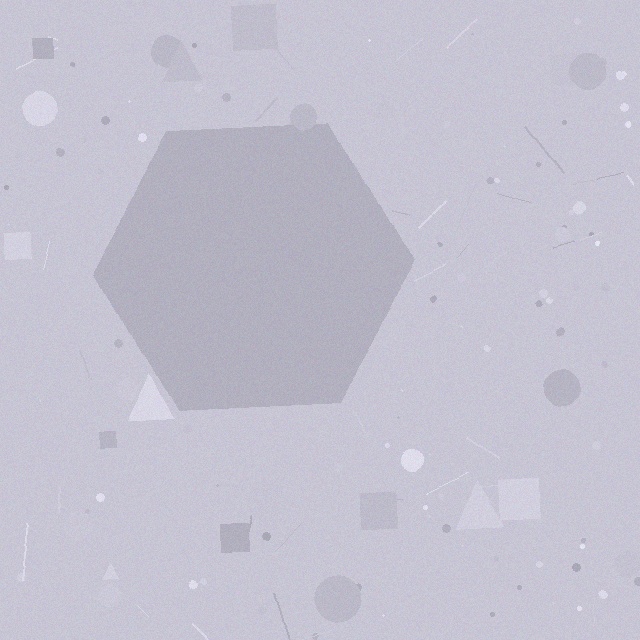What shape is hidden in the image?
A hexagon is hidden in the image.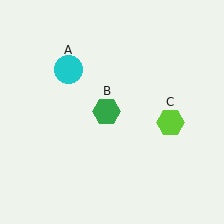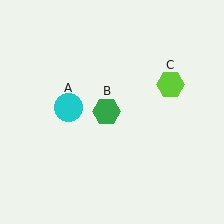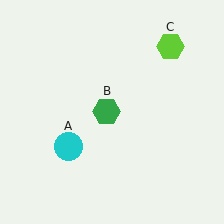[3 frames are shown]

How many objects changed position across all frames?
2 objects changed position: cyan circle (object A), lime hexagon (object C).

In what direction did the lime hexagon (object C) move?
The lime hexagon (object C) moved up.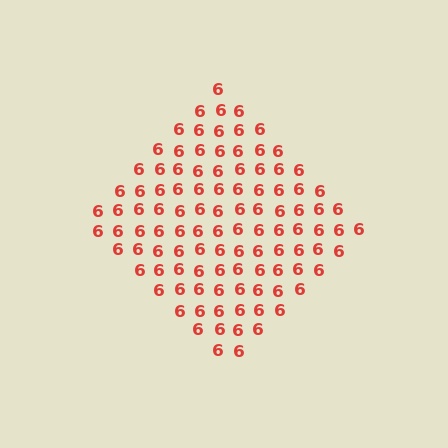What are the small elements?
The small elements are digit 6's.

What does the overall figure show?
The overall figure shows a diamond.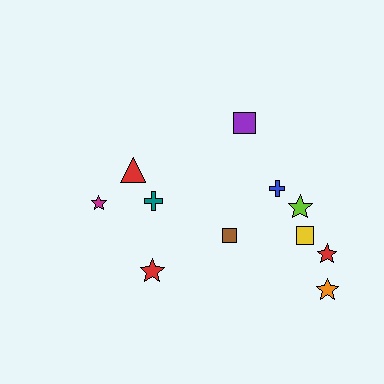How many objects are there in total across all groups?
There are 11 objects.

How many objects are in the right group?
There are 7 objects.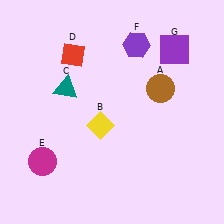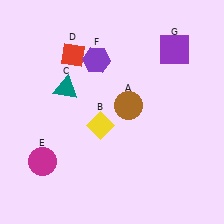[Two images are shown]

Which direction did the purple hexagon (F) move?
The purple hexagon (F) moved left.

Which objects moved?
The objects that moved are: the brown circle (A), the purple hexagon (F).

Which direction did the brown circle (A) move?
The brown circle (A) moved left.